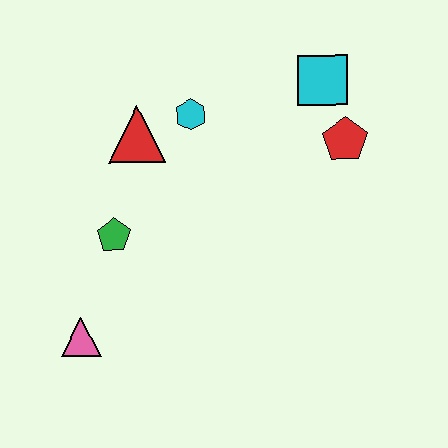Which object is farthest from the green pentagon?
The cyan square is farthest from the green pentagon.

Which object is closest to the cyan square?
The red pentagon is closest to the cyan square.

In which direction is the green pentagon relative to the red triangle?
The green pentagon is below the red triangle.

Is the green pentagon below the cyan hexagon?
Yes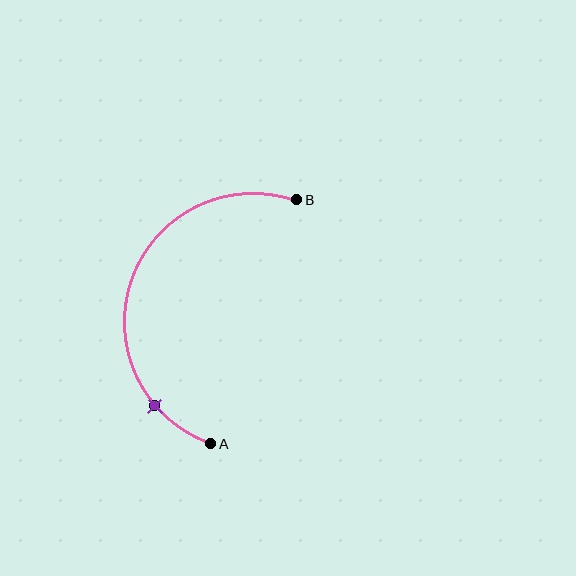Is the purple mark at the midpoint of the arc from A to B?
No. The purple mark lies on the arc but is closer to endpoint A. The arc midpoint would be at the point on the curve equidistant along the arc from both A and B.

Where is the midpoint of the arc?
The arc midpoint is the point on the curve farthest from the straight line joining A and B. It sits to the left of that line.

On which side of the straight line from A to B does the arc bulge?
The arc bulges to the left of the straight line connecting A and B.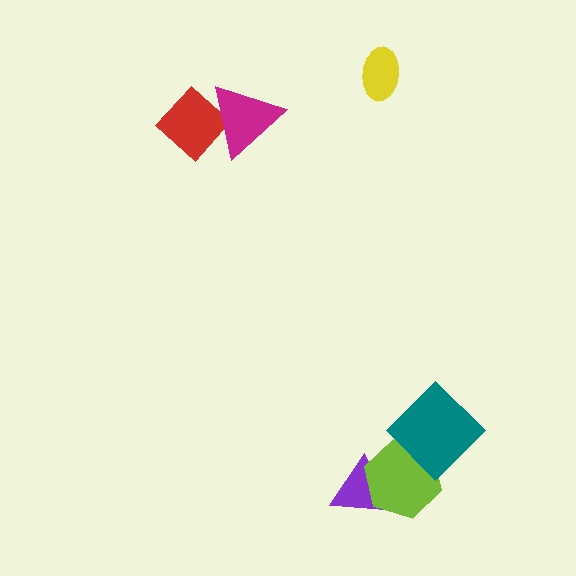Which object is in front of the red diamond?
The magenta triangle is in front of the red diamond.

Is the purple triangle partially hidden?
Yes, it is partially covered by another shape.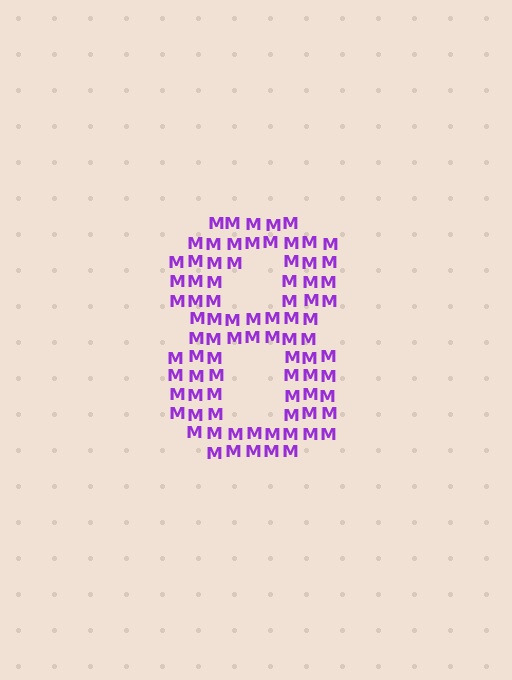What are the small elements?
The small elements are letter M's.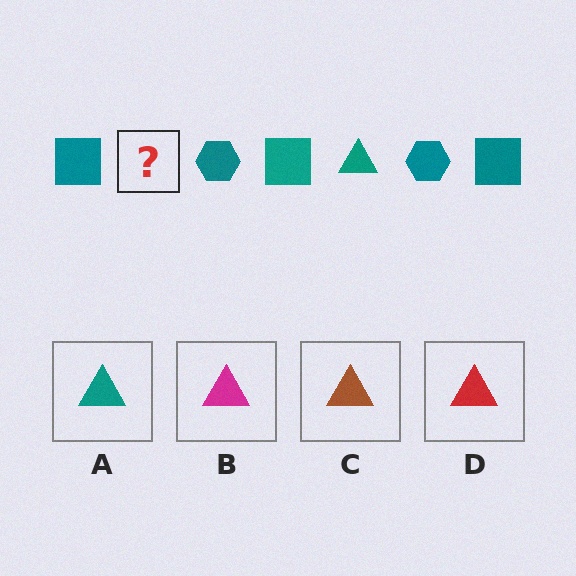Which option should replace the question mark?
Option A.